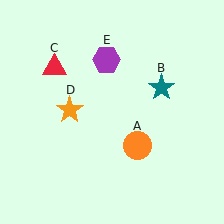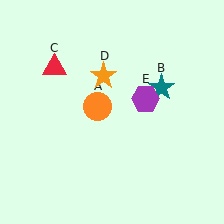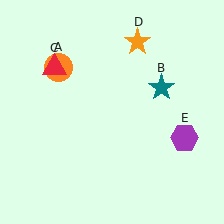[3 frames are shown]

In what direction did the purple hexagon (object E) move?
The purple hexagon (object E) moved down and to the right.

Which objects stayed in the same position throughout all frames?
Teal star (object B) and red triangle (object C) remained stationary.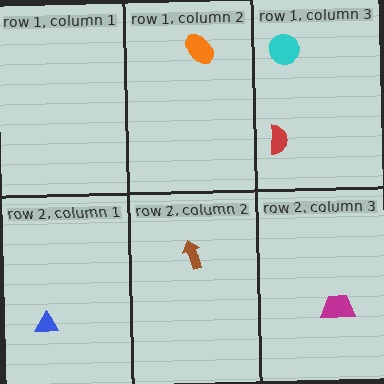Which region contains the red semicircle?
The row 1, column 3 region.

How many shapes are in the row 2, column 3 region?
1.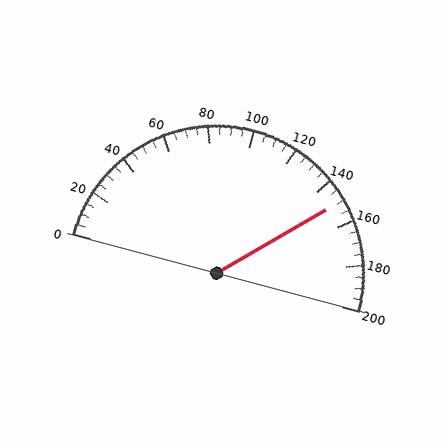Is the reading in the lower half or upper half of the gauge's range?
The reading is in the upper half of the range (0 to 200).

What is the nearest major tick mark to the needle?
The nearest major tick mark is 160.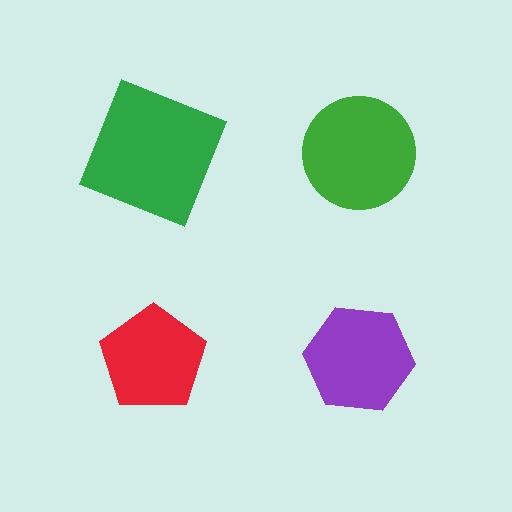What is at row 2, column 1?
A red pentagon.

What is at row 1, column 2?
A green circle.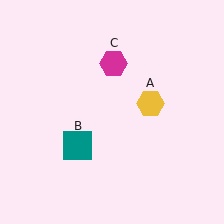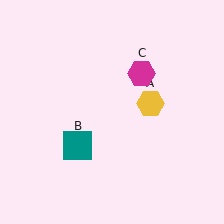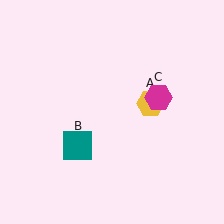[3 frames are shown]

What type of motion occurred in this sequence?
The magenta hexagon (object C) rotated clockwise around the center of the scene.